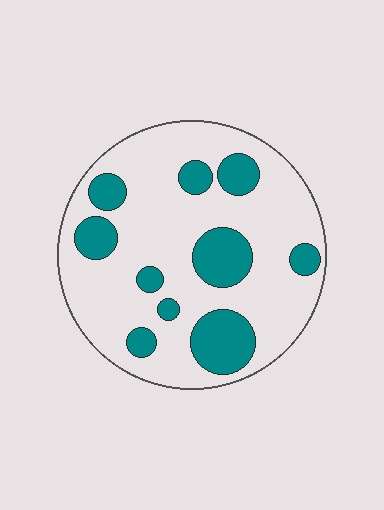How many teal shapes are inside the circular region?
10.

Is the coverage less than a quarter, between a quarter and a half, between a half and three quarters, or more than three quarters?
Less than a quarter.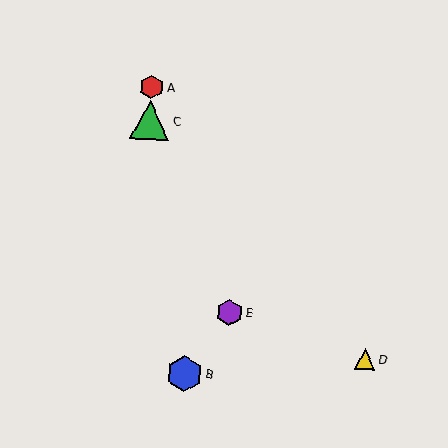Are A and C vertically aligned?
Yes, both are at x≈152.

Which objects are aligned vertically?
Objects A, C are aligned vertically.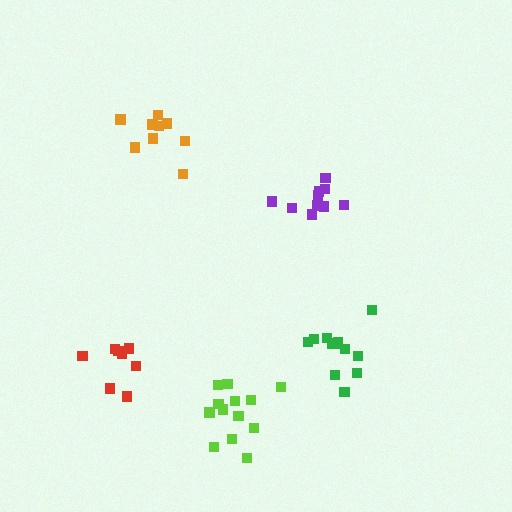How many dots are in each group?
Group 1: 13 dots, Group 2: 10 dots, Group 3: 8 dots, Group 4: 12 dots, Group 5: 9 dots (52 total).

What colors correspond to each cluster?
The clusters are colored: lime, purple, red, green, orange.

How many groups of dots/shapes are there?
There are 5 groups.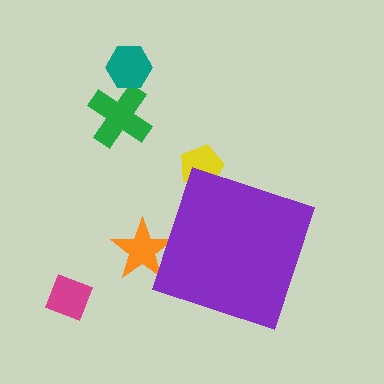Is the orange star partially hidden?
Yes, the orange star is partially hidden behind the purple diamond.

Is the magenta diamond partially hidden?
No, the magenta diamond is fully visible.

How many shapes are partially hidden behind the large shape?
2 shapes are partially hidden.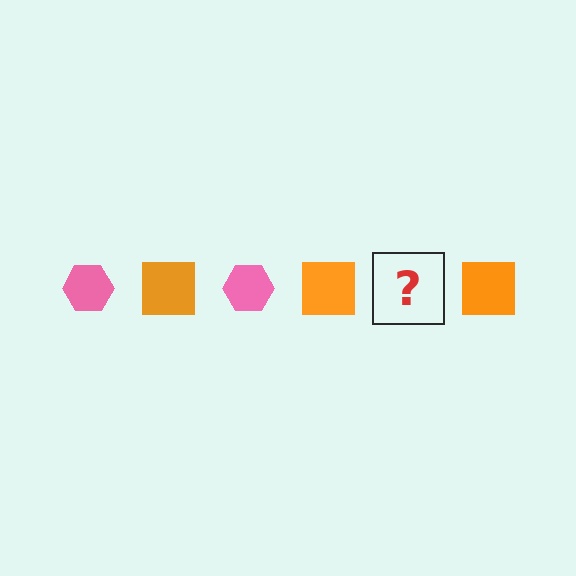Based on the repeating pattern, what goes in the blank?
The blank should be a pink hexagon.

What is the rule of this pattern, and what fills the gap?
The rule is that the pattern alternates between pink hexagon and orange square. The gap should be filled with a pink hexagon.